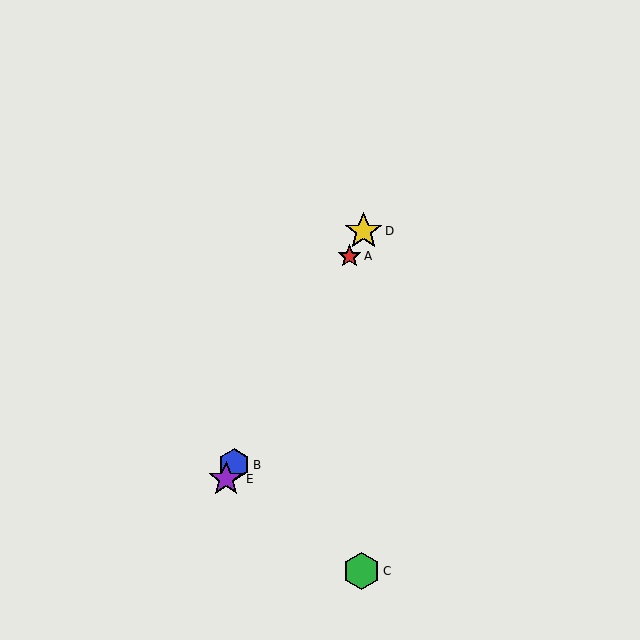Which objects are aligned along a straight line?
Objects A, B, D, E are aligned along a straight line.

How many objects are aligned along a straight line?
4 objects (A, B, D, E) are aligned along a straight line.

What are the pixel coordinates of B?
Object B is at (234, 465).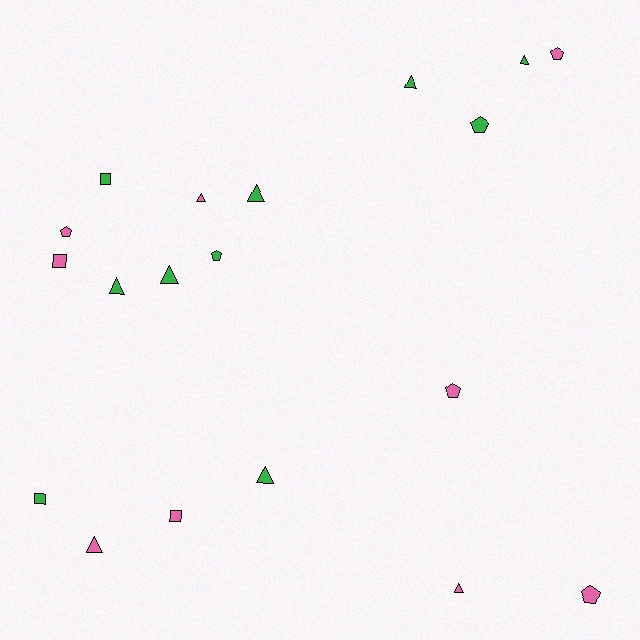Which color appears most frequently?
Green, with 10 objects.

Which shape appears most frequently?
Triangle, with 9 objects.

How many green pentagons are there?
There are 2 green pentagons.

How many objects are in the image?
There are 19 objects.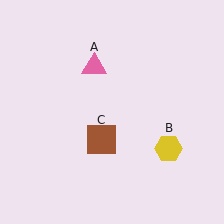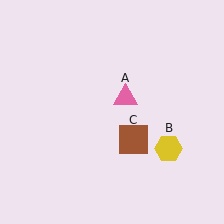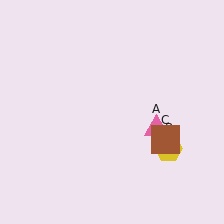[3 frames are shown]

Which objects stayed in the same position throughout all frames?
Yellow hexagon (object B) remained stationary.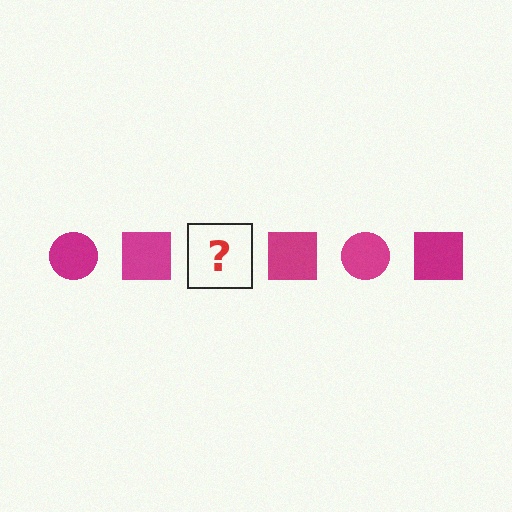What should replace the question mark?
The question mark should be replaced with a magenta circle.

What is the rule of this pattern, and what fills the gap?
The rule is that the pattern cycles through circle, square shapes in magenta. The gap should be filled with a magenta circle.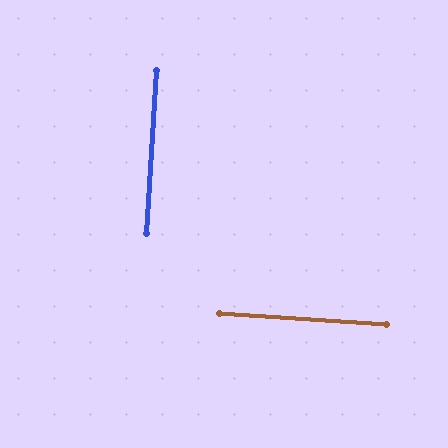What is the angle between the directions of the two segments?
Approximately 90 degrees.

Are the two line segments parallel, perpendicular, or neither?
Perpendicular — they meet at approximately 90°.